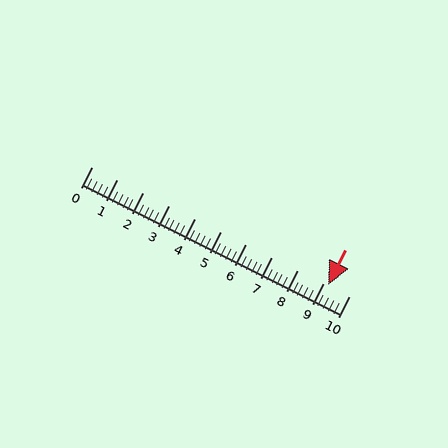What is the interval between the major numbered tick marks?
The major tick marks are spaced 1 units apart.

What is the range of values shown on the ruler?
The ruler shows values from 0 to 10.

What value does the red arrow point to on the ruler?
The red arrow points to approximately 9.2.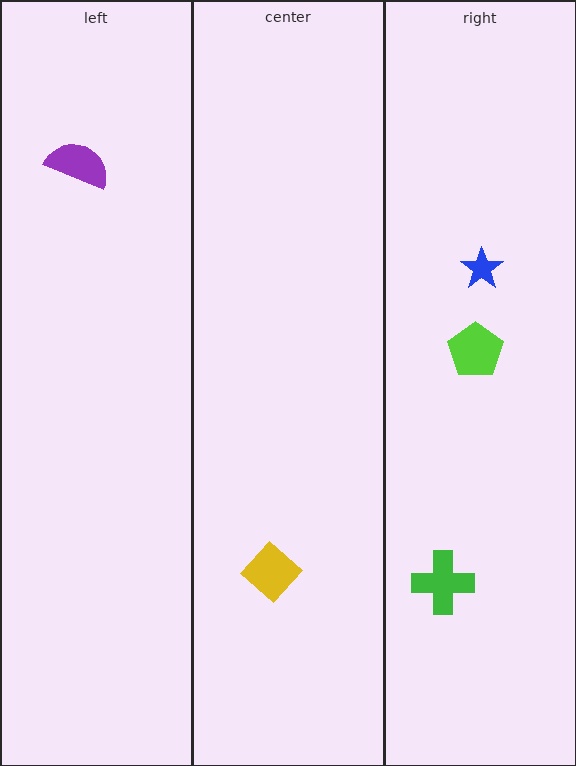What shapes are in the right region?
The green cross, the lime pentagon, the blue star.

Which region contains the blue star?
The right region.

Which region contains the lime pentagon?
The right region.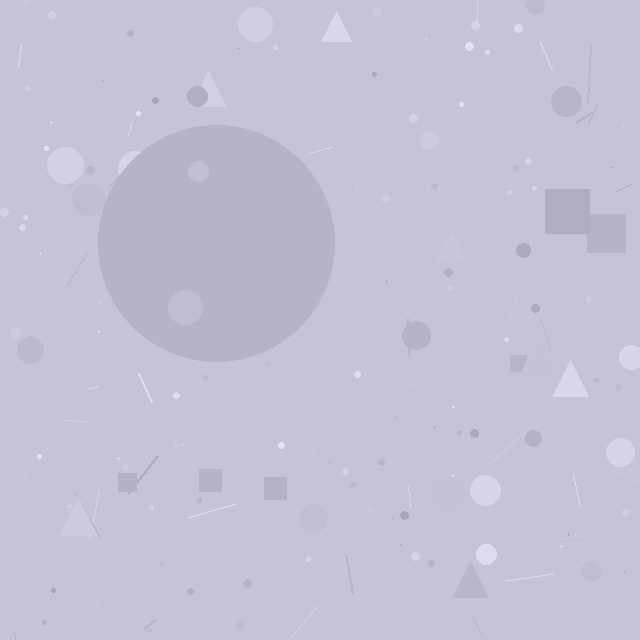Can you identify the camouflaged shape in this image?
The camouflaged shape is a circle.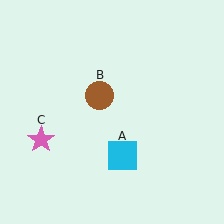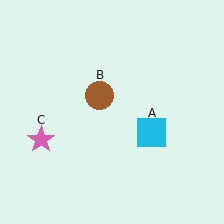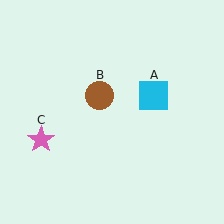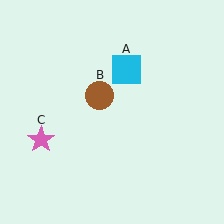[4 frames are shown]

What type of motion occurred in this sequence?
The cyan square (object A) rotated counterclockwise around the center of the scene.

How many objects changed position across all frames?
1 object changed position: cyan square (object A).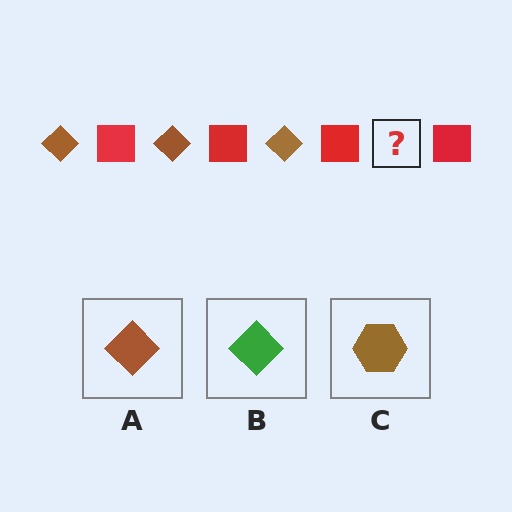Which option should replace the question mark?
Option A.